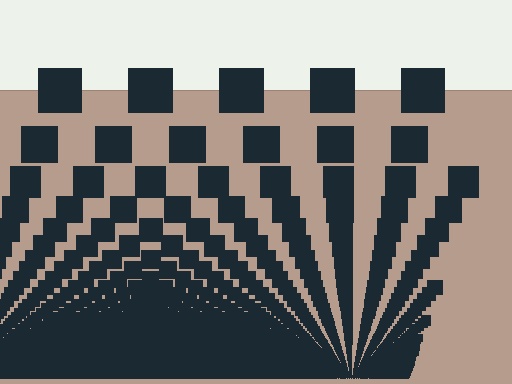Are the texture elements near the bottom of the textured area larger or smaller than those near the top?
Smaller. The gradient is inverted — elements near the bottom are smaller and denser.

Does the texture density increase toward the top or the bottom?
Density increases toward the bottom.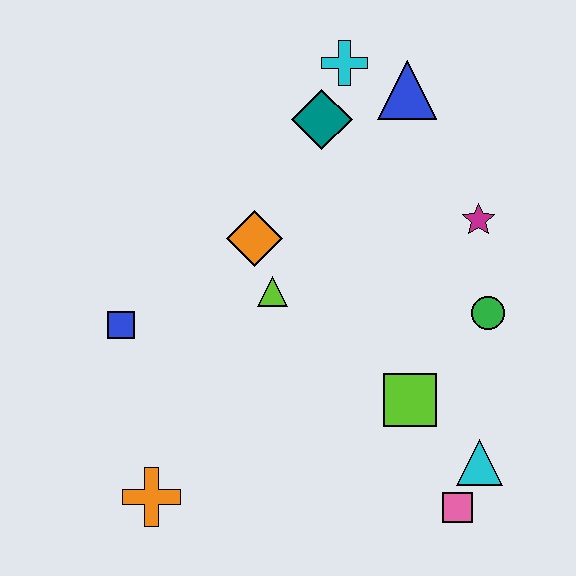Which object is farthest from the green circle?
The orange cross is farthest from the green circle.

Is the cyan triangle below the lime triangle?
Yes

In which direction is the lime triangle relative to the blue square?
The lime triangle is to the right of the blue square.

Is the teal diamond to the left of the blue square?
No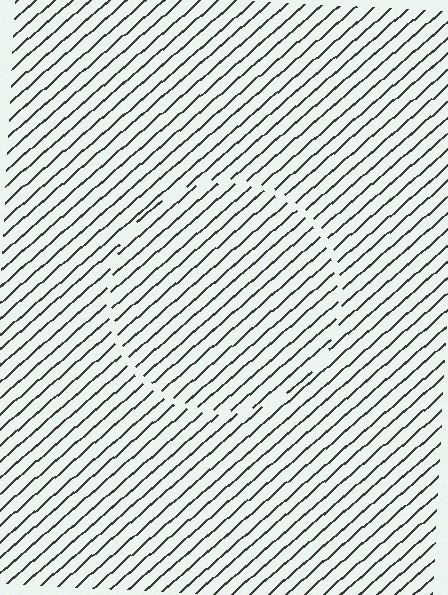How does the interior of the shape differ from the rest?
The interior of the shape contains the same grating, shifted by half a period — the contour is defined by the phase discontinuity where line-ends from the inner and outer gratings abut.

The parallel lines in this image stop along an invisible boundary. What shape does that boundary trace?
An illusory circle. The interior of the shape contains the same grating, shifted by half a period — the contour is defined by the phase discontinuity where line-ends from the inner and outer gratings abut.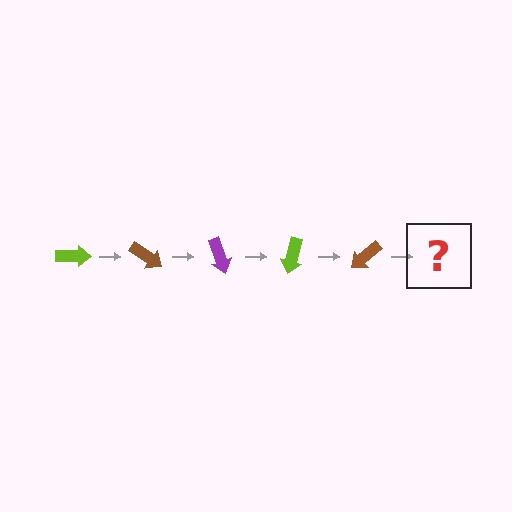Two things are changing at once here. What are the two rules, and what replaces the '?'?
The two rules are that it rotates 35 degrees each step and the color cycles through lime, brown, and purple. The '?' should be a purple arrow, rotated 175 degrees from the start.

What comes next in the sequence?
The next element should be a purple arrow, rotated 175 degrees from the start.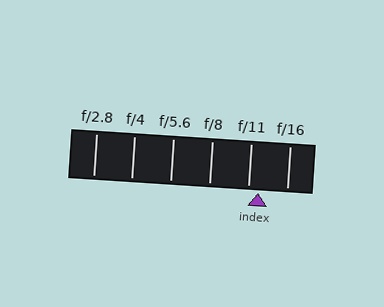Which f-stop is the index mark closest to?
The index mark is closest to f/11.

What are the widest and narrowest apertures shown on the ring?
The widest aperture shown is f/2.8 and the narrowest is f/16.